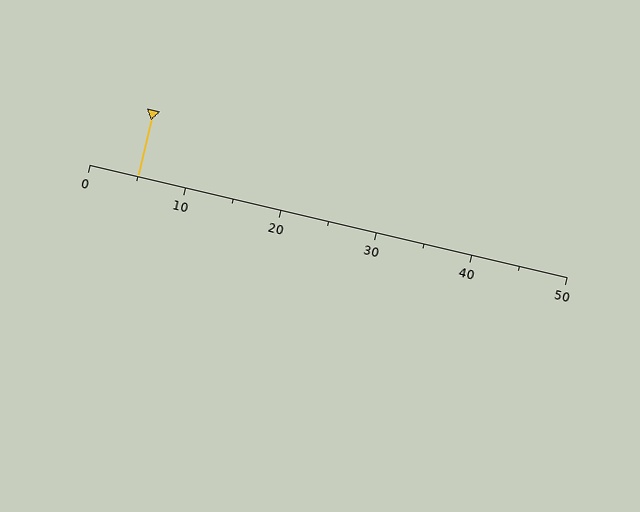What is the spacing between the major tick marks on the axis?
The major ticks are spaced 10 apart.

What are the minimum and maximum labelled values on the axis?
The axis runs from 0 to 50.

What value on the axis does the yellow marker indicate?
The marker indicates approximately 5.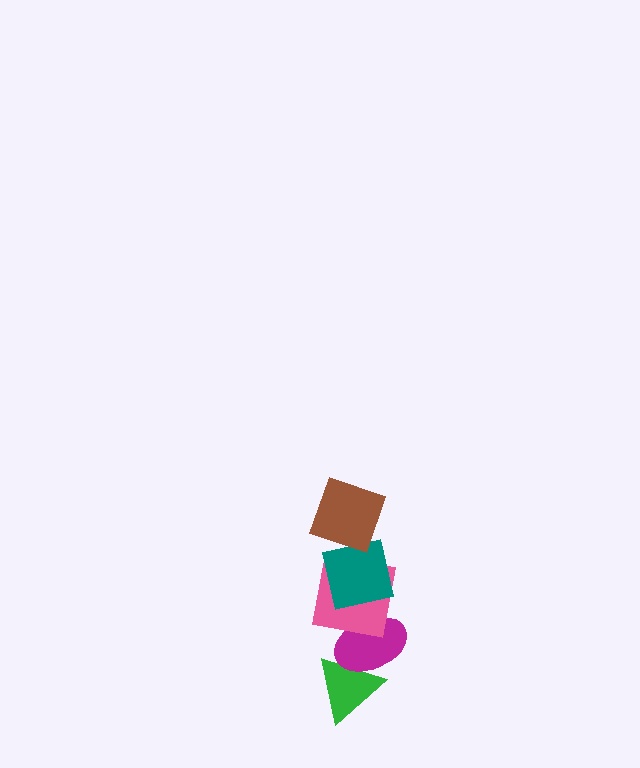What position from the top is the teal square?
The teal square is 2nd from the top.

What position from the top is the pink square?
The pink square is 3rd from the top.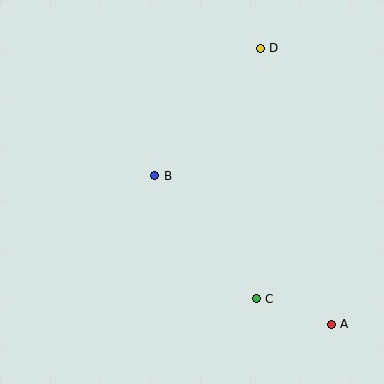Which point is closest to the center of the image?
Point B at (155, 176) is closest to the center.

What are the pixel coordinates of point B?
Point B is at (155, 176).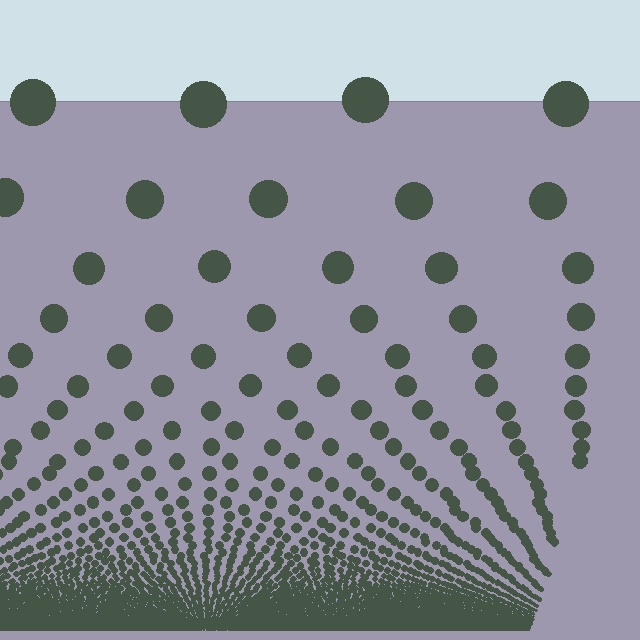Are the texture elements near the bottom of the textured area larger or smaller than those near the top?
Smaller. The gradient is inverted — elements near the bottom are smaller and denser.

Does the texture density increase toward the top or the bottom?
Density increases toward the bottom.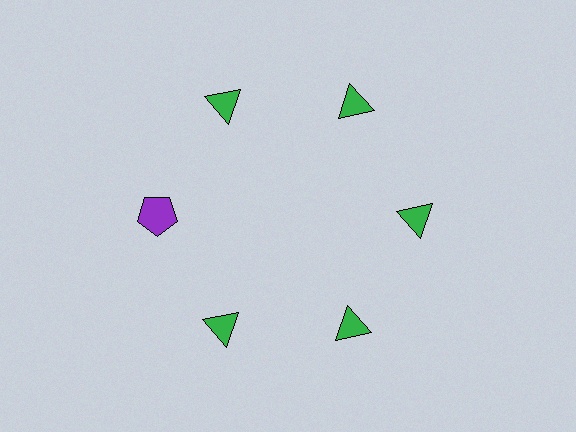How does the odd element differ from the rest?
It differs in both color (purple instead of green) and shape (pentagon instead of triangle).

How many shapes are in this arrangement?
There are 6 shapes arranged in a ring pattern.